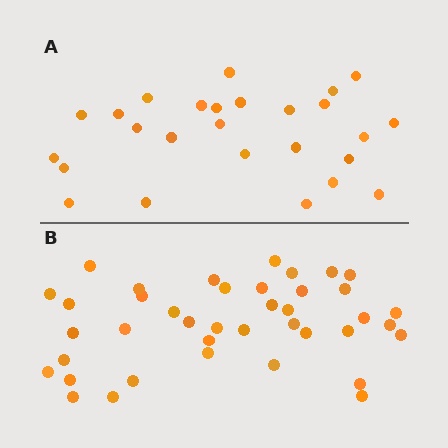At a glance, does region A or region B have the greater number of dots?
Region B (the bottom region) has more dots.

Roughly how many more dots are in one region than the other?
Region B has approximately 15 more dots than region A.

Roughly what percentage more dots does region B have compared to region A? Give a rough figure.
About 55% more.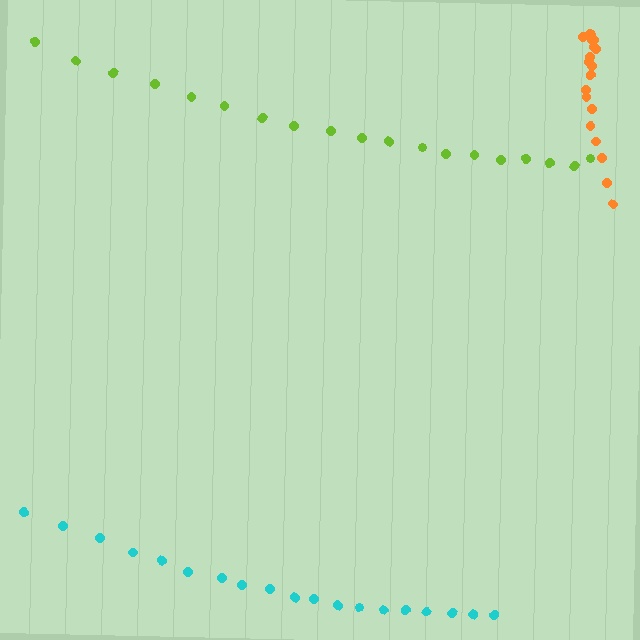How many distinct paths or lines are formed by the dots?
There are 3 distinct paths.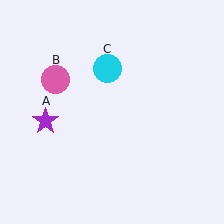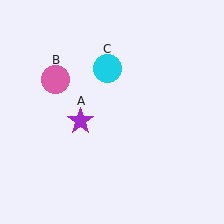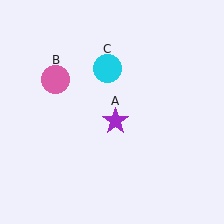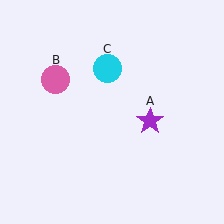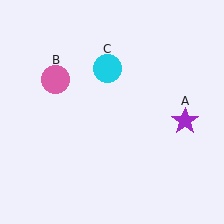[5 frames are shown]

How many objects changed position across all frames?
1 object changed position: purple star (object A).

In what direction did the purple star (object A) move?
The purple star (object A) moved right.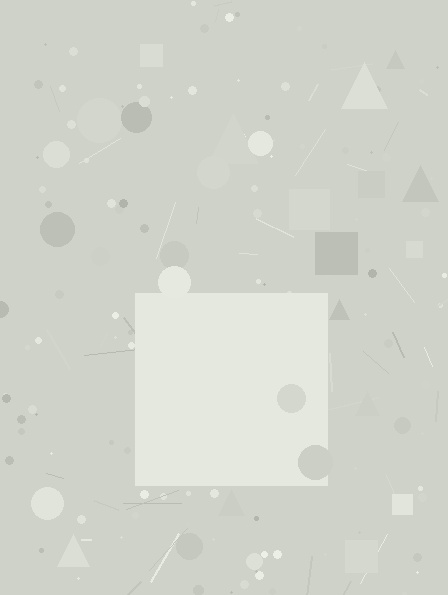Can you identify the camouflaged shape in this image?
The camouflaged shape is a square.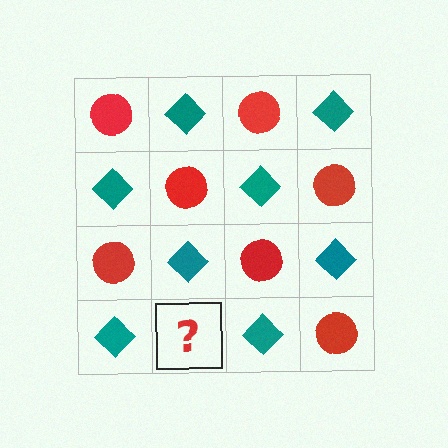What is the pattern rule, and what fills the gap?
The rule is that it alternates red circle and teal diamond in a checkerboard pattern. The gap should be filled with a red circle.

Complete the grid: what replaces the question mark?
The question mark should be replaced with a red circle.